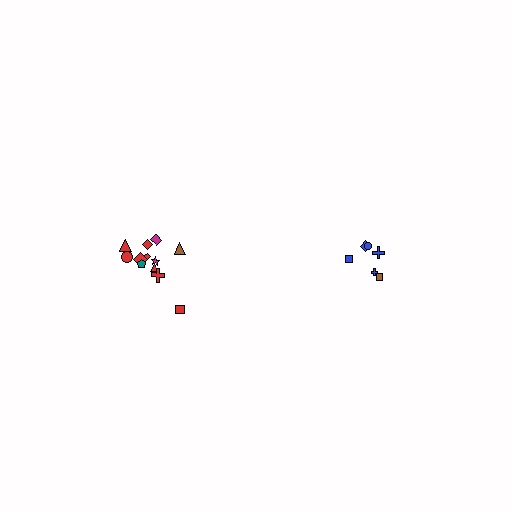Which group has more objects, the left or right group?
The left group.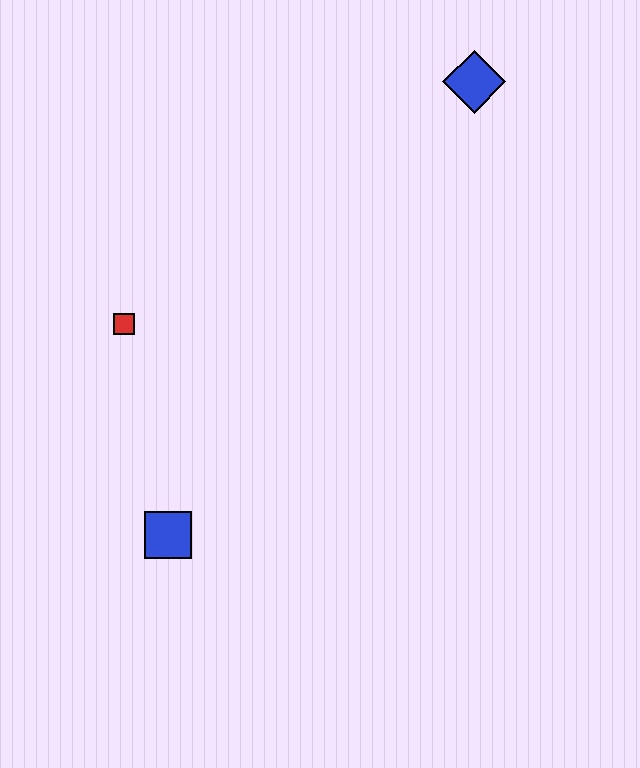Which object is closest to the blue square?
The red square is closest to the blue square.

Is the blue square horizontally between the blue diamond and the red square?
Yes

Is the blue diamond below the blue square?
No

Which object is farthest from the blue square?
The blue diamond is farthest from the blue square.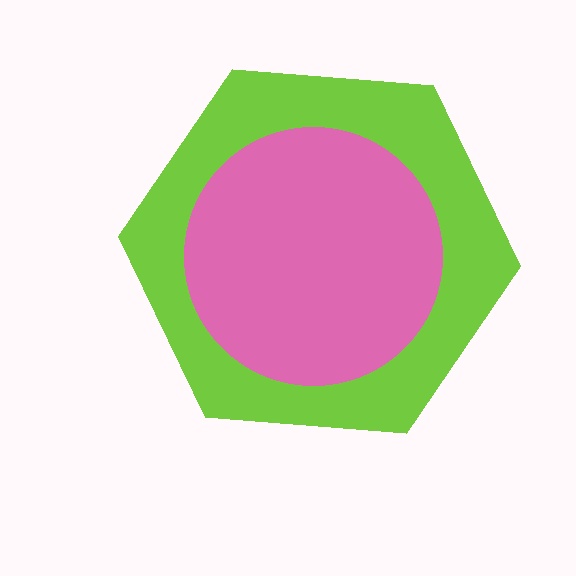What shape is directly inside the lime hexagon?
The pink circle.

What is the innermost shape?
The pink circle.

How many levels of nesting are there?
2.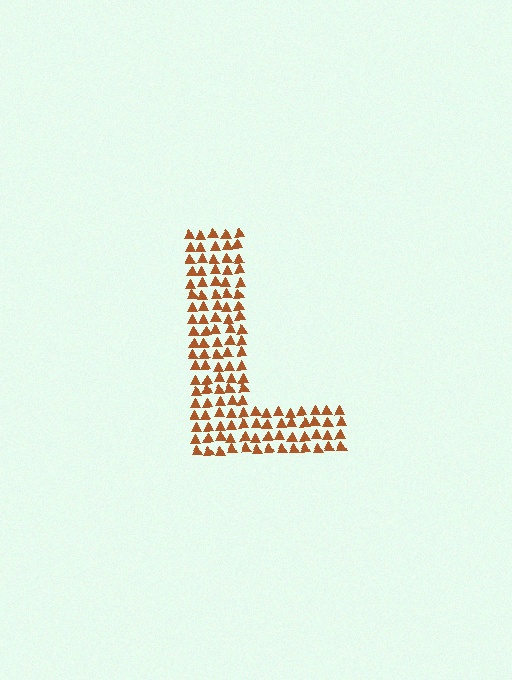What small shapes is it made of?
It is made of small triangles.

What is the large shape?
The large shape is the letter L.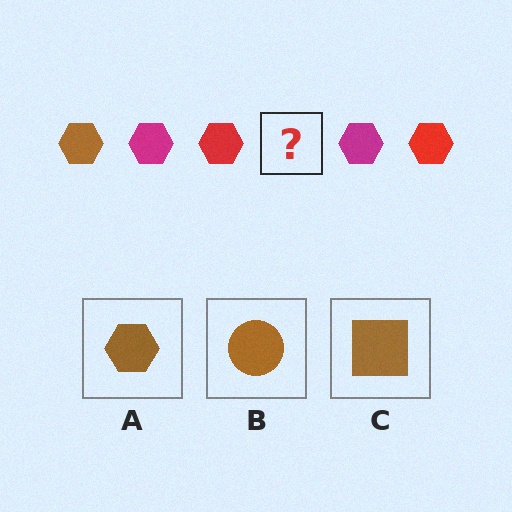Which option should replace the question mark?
Option A.